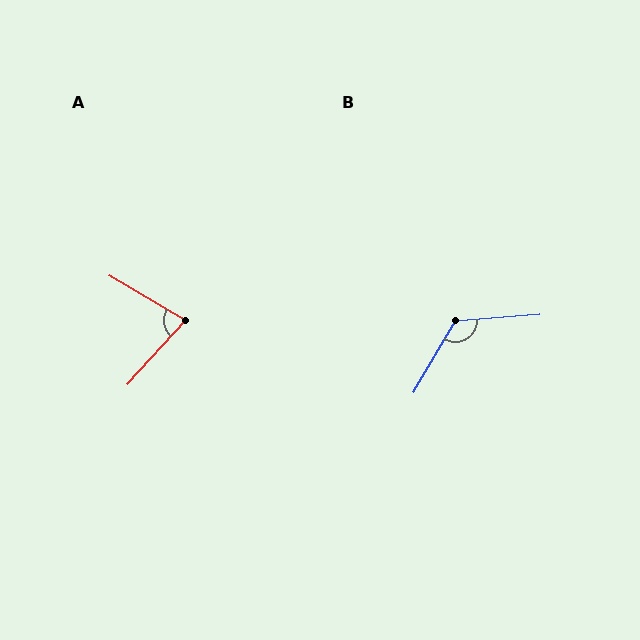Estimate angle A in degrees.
Approximately 79 degrees.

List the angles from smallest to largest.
A (79°), B (124°).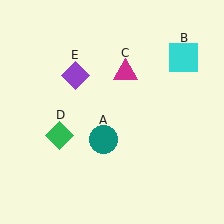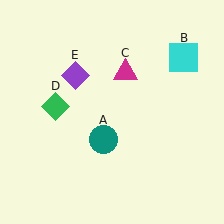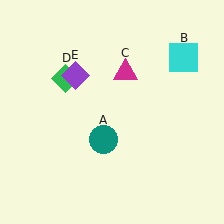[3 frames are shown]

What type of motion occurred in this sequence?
The green diamond (object D) rotated clockwise around the center of the scene.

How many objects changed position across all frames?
1 object changed position: green diamond (object D).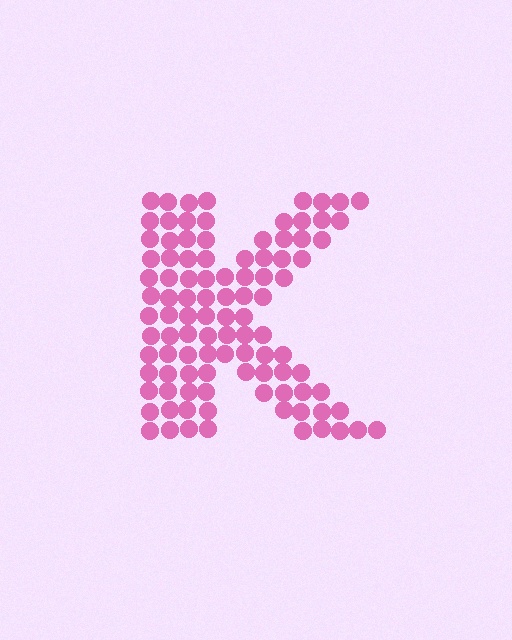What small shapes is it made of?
It is made of small circles.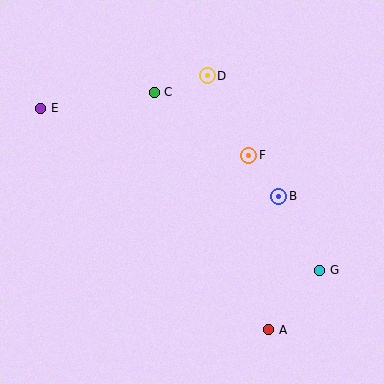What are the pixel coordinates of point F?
Point F is at (249, 155).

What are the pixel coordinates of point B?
Point B is at (279, 196).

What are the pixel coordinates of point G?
Point G is at (320, 270).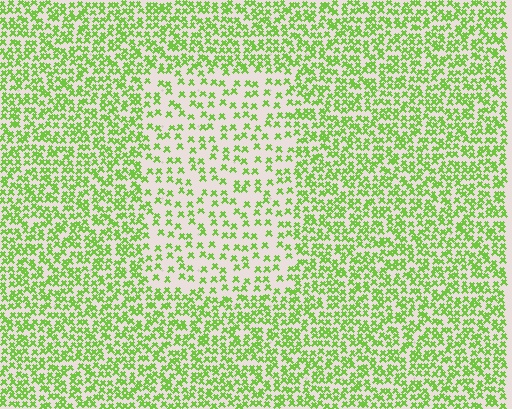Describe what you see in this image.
The image contains small lime elements arranged at two different densities. A rectangle-shaped region is visible where the elements are less densely packed than the surrounding area.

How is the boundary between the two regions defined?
The boundary is defined by a change in element density (approximately 2.1x ratio). All elements are the same color, size, and shape.